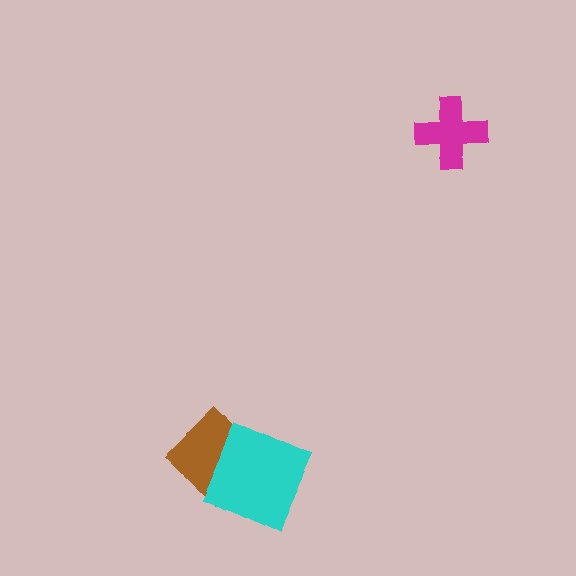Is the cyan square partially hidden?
No, no other shape covers it.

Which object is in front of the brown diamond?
The cyan square is in front of the brown diamond.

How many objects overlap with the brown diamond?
1 object overlaps with the brown diamond.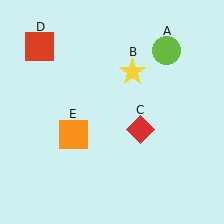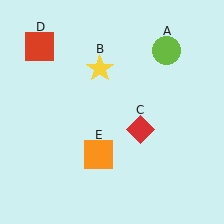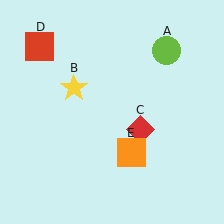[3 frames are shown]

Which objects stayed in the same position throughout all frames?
Lime circle (object A) and red diamond (object C) and red square (object D) remained stationary.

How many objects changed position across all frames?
2 objects changed position: yellow star (object B), orange square (object E).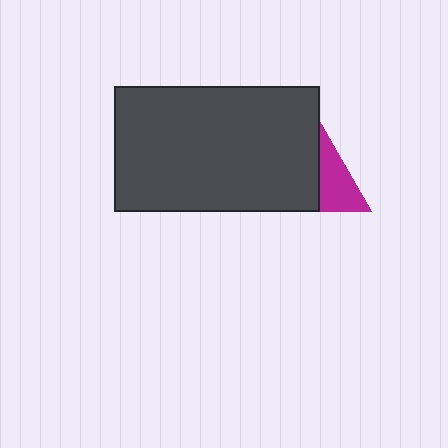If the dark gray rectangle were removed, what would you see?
You would see the complete magenta triangle.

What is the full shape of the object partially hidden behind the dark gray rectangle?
The partially hidden object is a magenta triangle.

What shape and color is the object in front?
The object in front is a dark gray rectangle.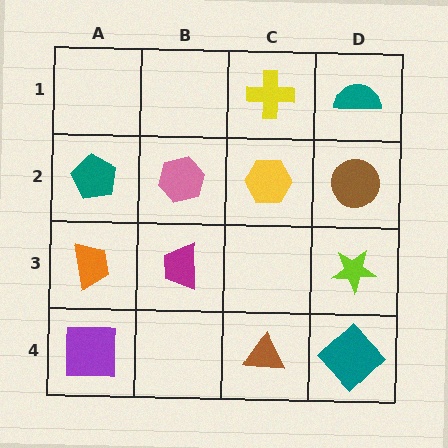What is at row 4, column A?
A purple square.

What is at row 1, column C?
A yellow cross.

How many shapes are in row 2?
4 shapes.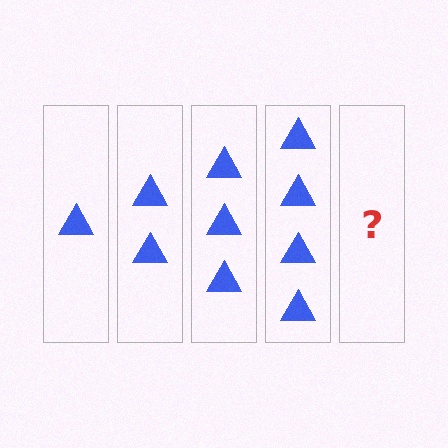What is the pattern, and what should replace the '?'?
The pattern is that each step adds one more triangle. The '?' should be 5 triangles.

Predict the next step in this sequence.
The next step is 5 triangles.